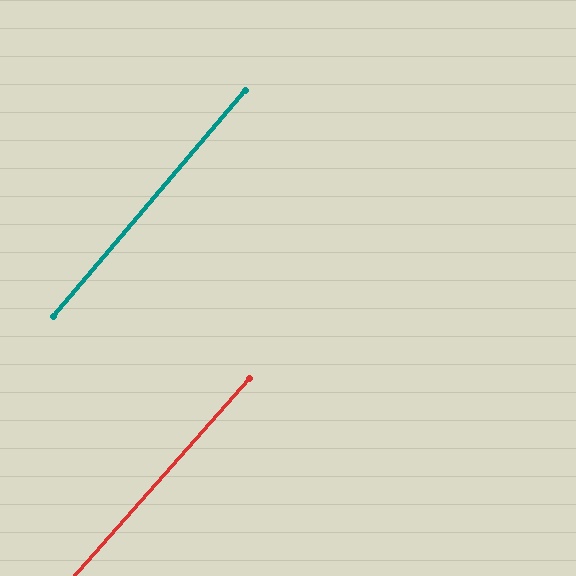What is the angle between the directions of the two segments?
Approximately 1 degree.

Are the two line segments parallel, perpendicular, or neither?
Parallel — their directions differ by only 1.2°.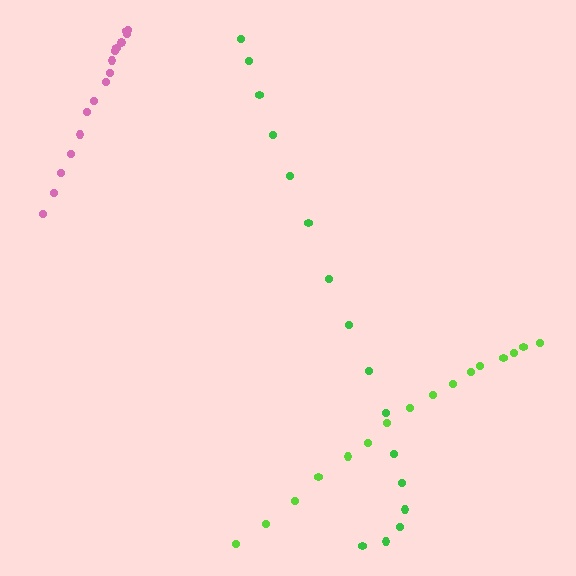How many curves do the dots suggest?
There are 3 distinct paths.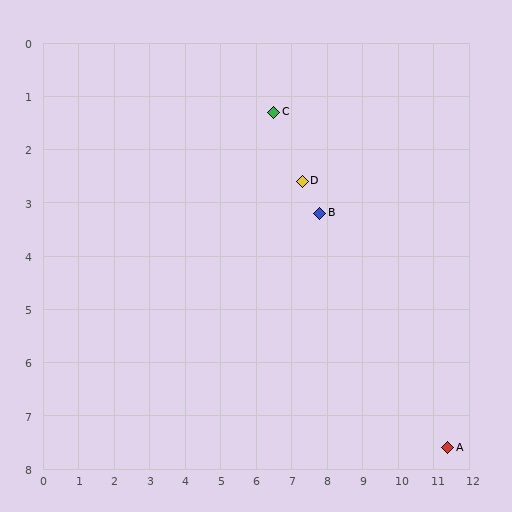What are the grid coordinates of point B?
Point B is at approximately (7.8, 3.2).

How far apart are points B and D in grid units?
Points B and D are about 0.8 grid units apart.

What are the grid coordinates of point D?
Point D is at approximately (7.3, 2.6).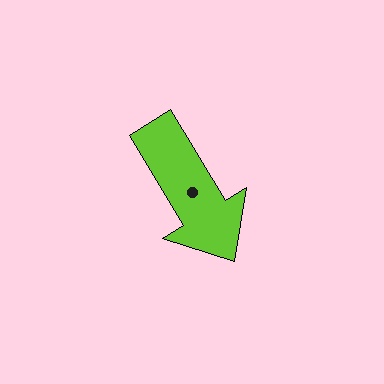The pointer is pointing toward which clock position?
Roughly 5 o'clock.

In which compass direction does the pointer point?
Southeast.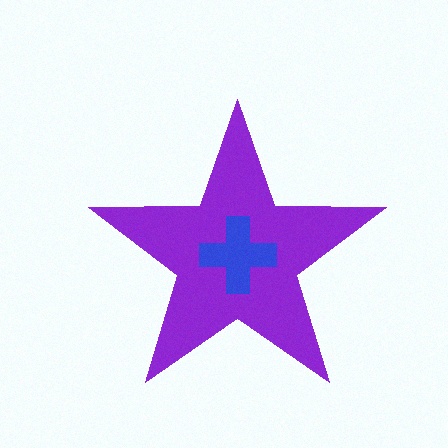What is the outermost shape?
The purple star.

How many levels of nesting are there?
2.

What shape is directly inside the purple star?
The blue cross.